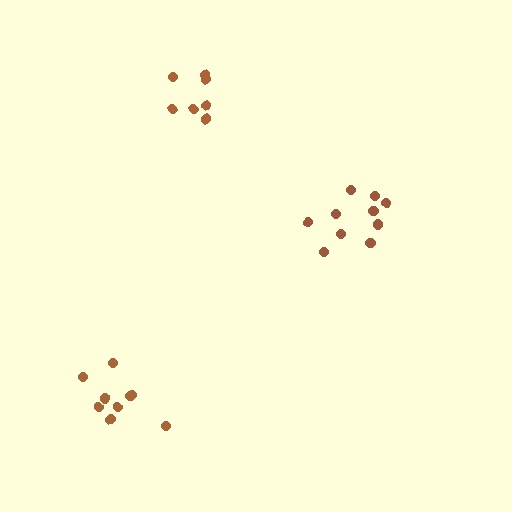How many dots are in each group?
Group 1: 10 dots, Group 2: 8 dots, Group 3: 9 dots (27 total).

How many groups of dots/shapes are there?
There are 3 groups.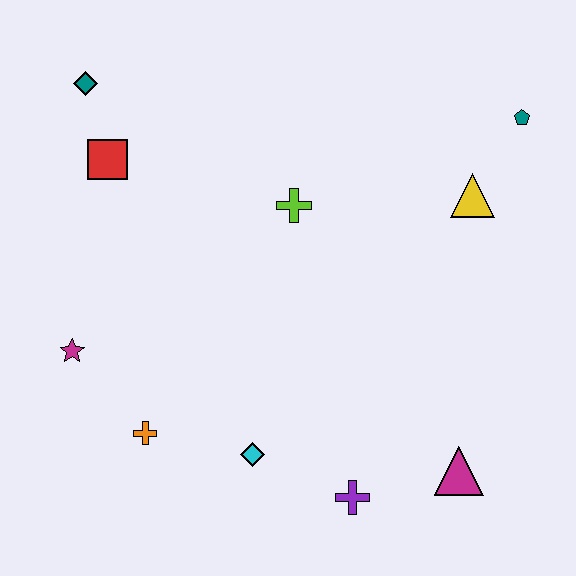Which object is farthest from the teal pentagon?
The magenta star is farthest from the teal pentagon.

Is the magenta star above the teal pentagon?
No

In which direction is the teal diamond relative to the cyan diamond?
The teal diamond is above the cyan diamond.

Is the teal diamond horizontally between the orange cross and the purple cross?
No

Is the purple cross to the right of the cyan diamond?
Yes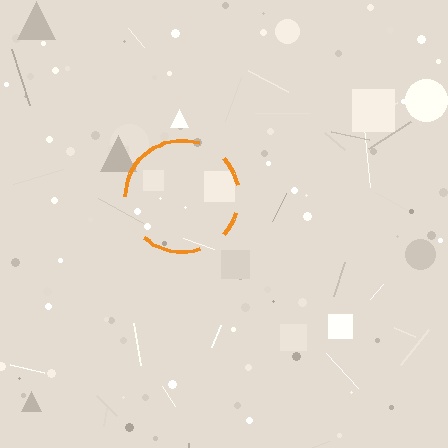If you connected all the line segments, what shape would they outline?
They would outline a circle.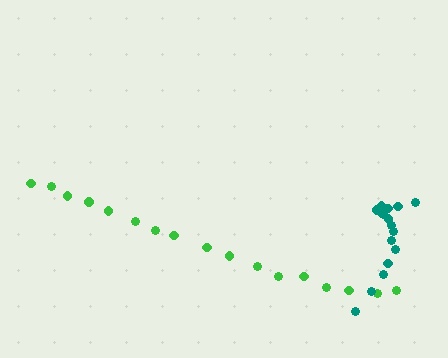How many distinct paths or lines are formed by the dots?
There are 2 distinct paths.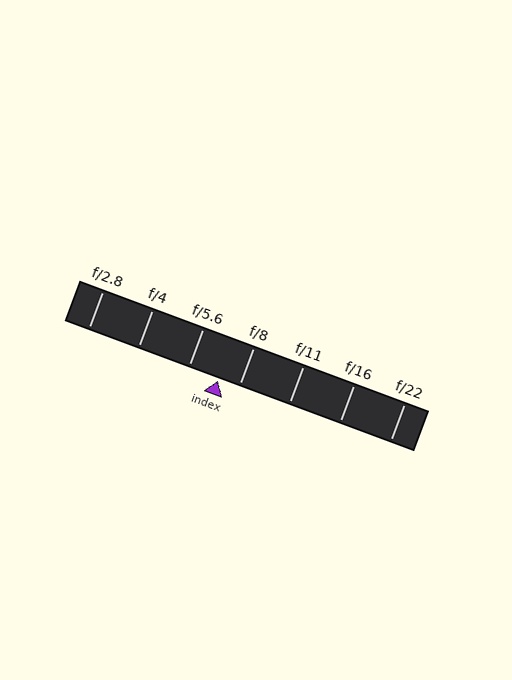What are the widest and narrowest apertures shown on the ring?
The widest aperture shown is f/2.8 and the narrowest is f/22.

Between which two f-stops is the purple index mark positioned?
The index mark is between f/5.6 and f/8.